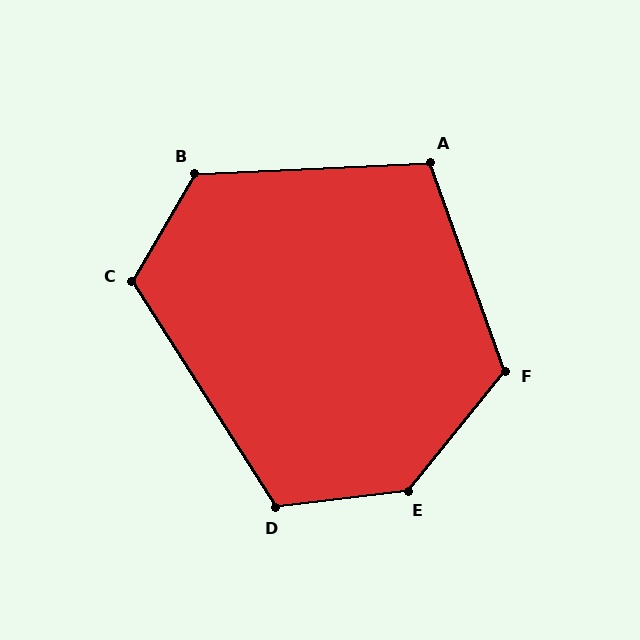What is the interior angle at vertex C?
Approximately 117 degrees (obtuse).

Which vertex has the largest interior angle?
E, at approximately 136 degrees.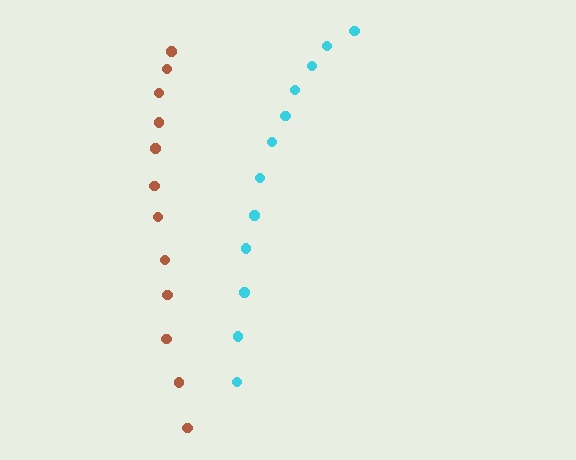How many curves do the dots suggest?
There are 2 distinct paths.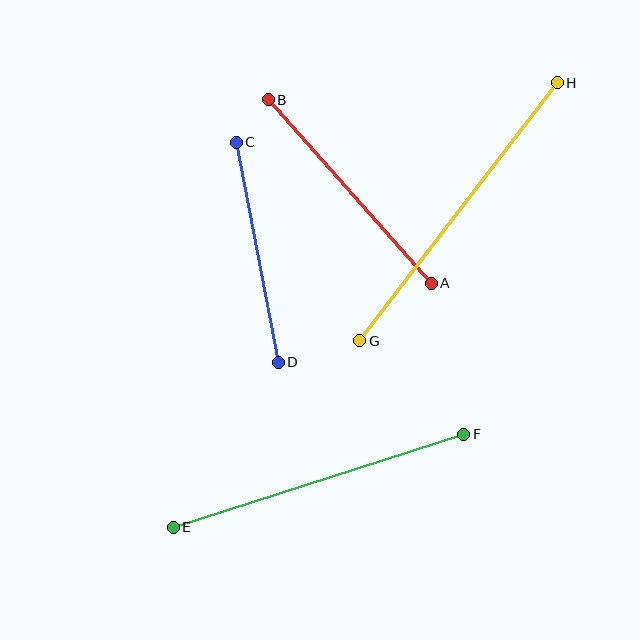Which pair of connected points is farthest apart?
Points G and H are farthest apart.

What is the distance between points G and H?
The distance is approximately 325 pixels.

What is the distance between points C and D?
The distance is approximately 224 pixels.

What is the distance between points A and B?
The distance is approximately 246 pixels.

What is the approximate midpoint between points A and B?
The midpoint is at approximately (350, 191) pixels.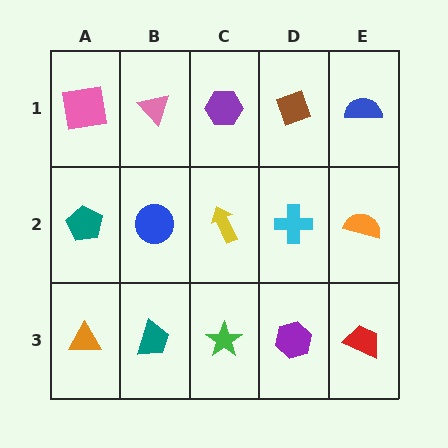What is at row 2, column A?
A teal pentagon.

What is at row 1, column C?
A purple hexagon.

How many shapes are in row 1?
5 shapes.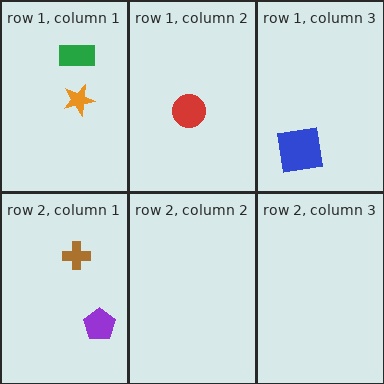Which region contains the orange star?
The row 1, column 1 region.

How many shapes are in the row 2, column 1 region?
2.